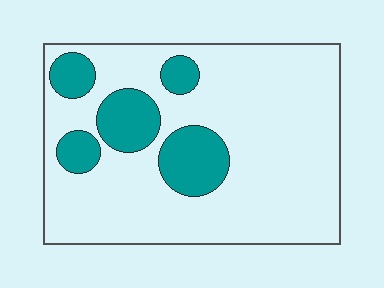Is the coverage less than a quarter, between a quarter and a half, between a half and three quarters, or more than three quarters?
Less than a quarter.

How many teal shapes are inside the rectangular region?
5.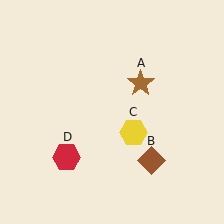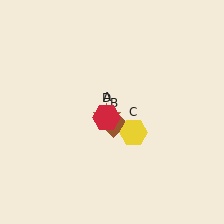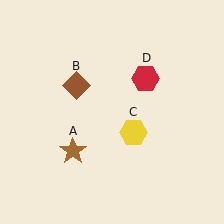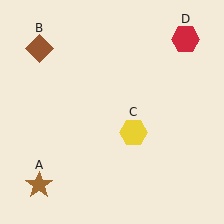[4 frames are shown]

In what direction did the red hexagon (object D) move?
The red hexagon (object D) moved up and to the right.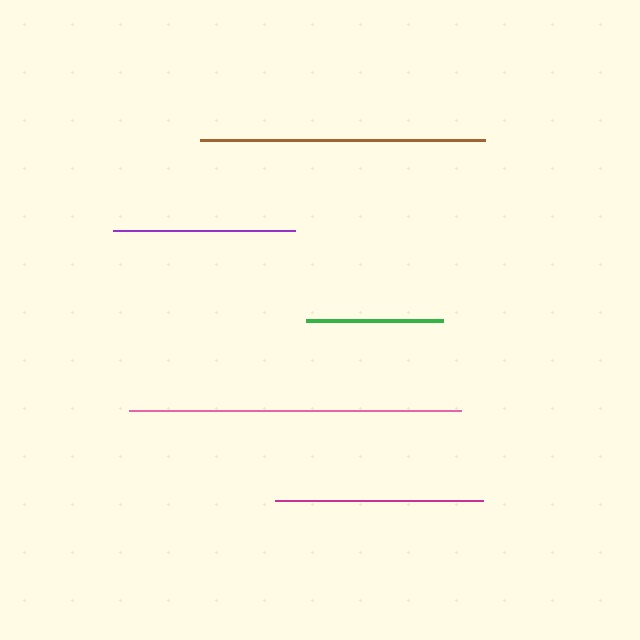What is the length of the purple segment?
The purple segment is approximately 181 pixels long.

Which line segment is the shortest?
The green line is the shortest at approximately 137 pixels.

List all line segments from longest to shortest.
From longest to shortest: pink, brown, magenta, purple, green.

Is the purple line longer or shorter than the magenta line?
The magenta line is longer than the purple line.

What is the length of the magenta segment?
The magenta segment is approximately 208 pixels long.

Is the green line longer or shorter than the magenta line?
The magenta line is longer than the green line.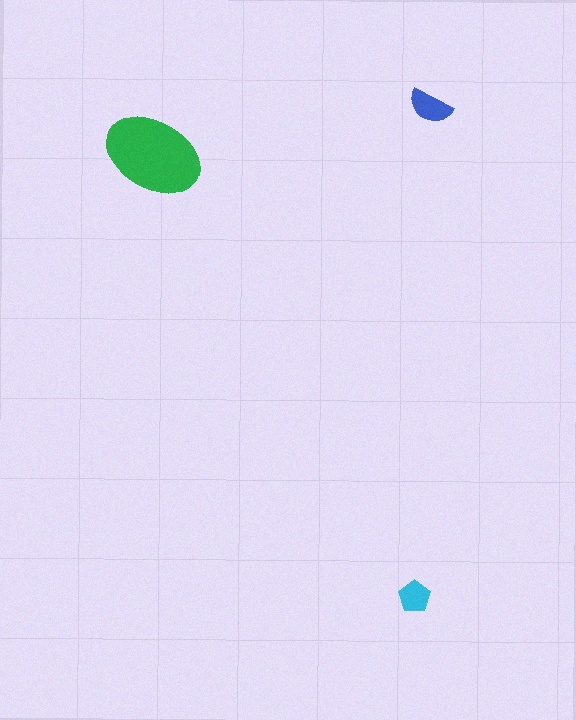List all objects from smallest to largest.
The cyan pentagon, the blue semicircle, the green ellipse.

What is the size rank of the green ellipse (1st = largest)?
1st.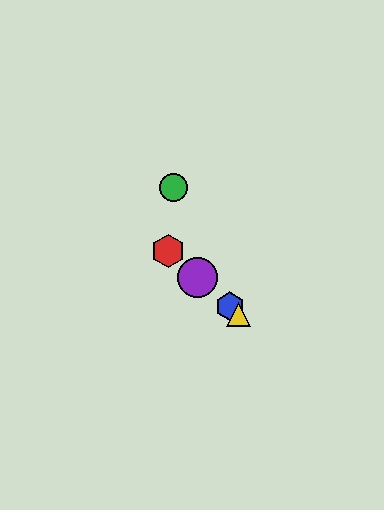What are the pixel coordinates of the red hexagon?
The red hexagon is at (168, 251).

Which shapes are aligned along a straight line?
The red hexagon, the blue hexagon, the yellow triangle, the purple circle are aligned along a straight line.